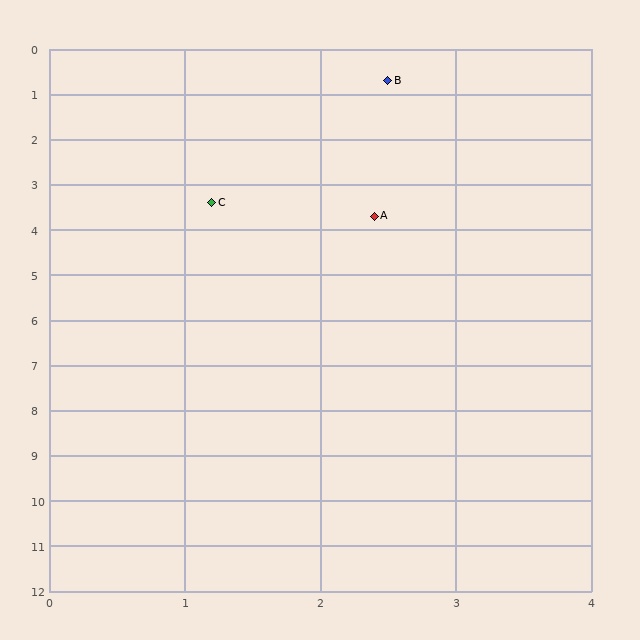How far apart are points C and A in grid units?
Points C and A are about 1.2 grid units apart.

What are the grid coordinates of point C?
Point C is at approximately (1.2, 3.4).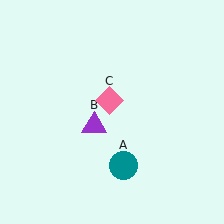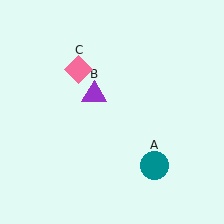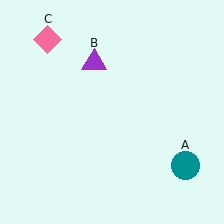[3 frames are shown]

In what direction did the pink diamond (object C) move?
The pink diamond (object C) moved up and to the left.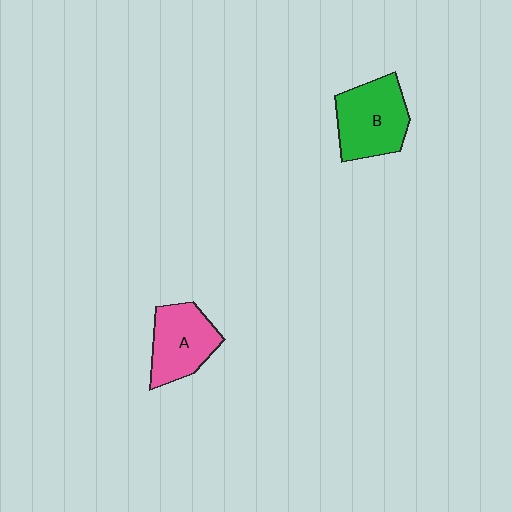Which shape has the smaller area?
Shape A (pink).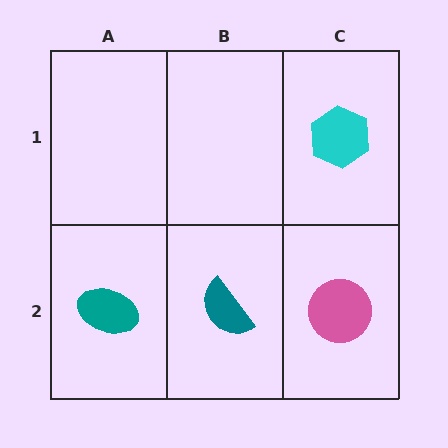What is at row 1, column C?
A cyan hexagon.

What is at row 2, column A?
A teal ellipse.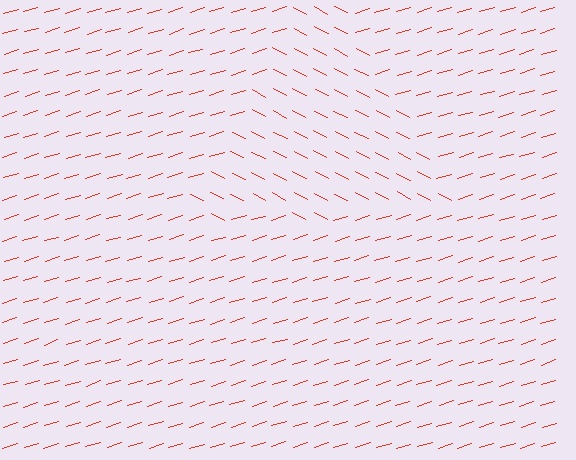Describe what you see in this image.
The image is filled with small red line segments. A triangle region in the image has lines oriented differently from the surrounding lines, creating a visible texture boundary.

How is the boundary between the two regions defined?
The boundary is defined purely by a change in line orientation (approximately 45 degrees difference). All lines are the same color and thickness.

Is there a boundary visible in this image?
Yes, there is a texture boundary formed by a change in line orientation.